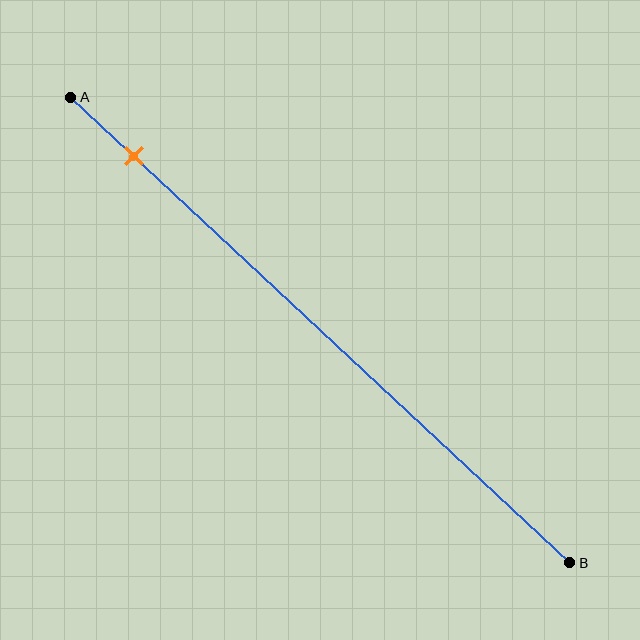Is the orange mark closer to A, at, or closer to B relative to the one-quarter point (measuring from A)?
The orange mark is closer to point A than the one-quarter point of segment AB.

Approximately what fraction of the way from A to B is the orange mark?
The orange mark is approximately 15% of the way from A to B.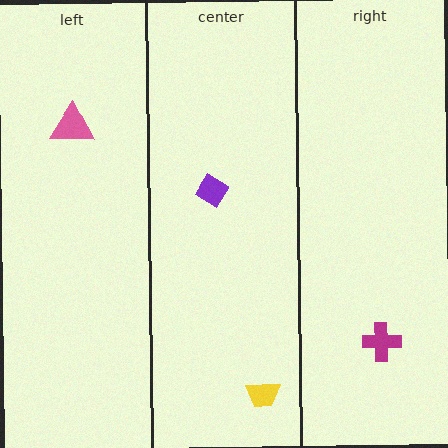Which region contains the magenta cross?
The right region.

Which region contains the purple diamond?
The center region.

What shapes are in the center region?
The yellow trapezoid, the purple diamond.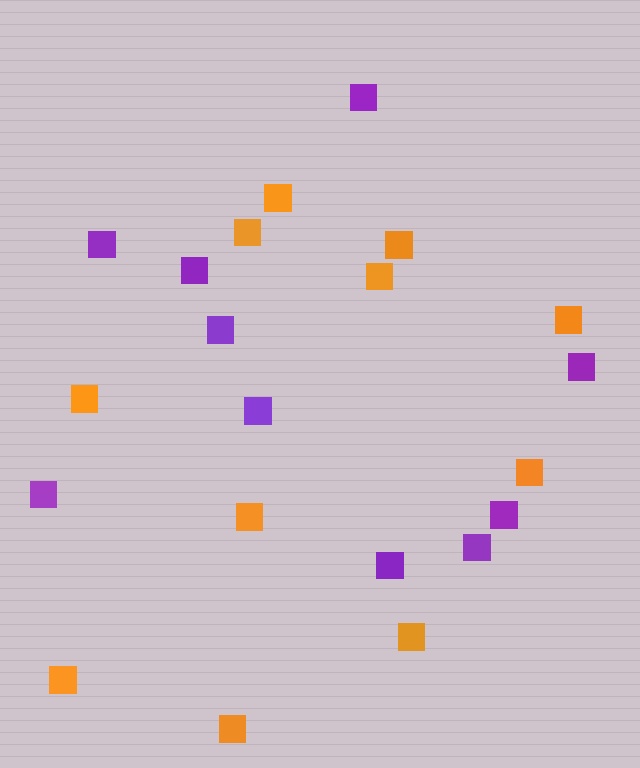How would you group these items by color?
There are 2 groups: one group of purple squares (10) and one group of orange squares (11).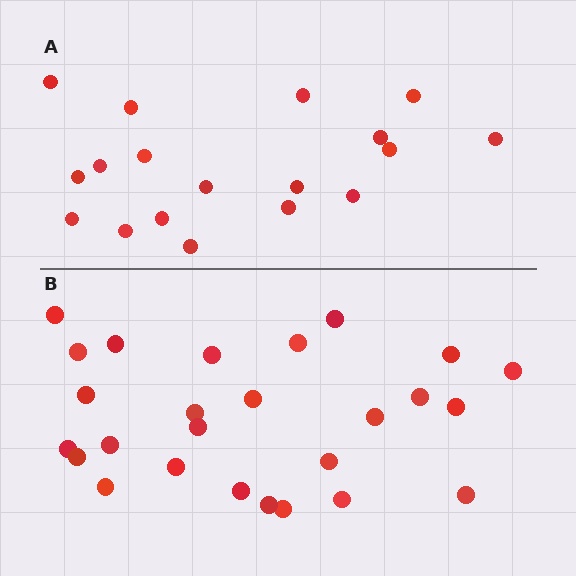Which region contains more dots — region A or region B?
Region B (the bottom region) has more dots.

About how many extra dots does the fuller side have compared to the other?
Region B has roughly 8 or so more dots than region A.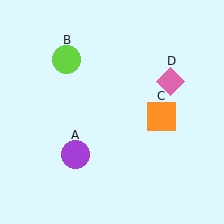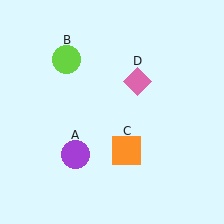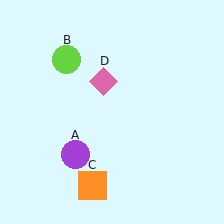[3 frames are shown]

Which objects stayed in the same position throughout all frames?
Purple circle (object A) and lime circle (object B) remained stationary.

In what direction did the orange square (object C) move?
The orange square (object C) moved down and to the left.